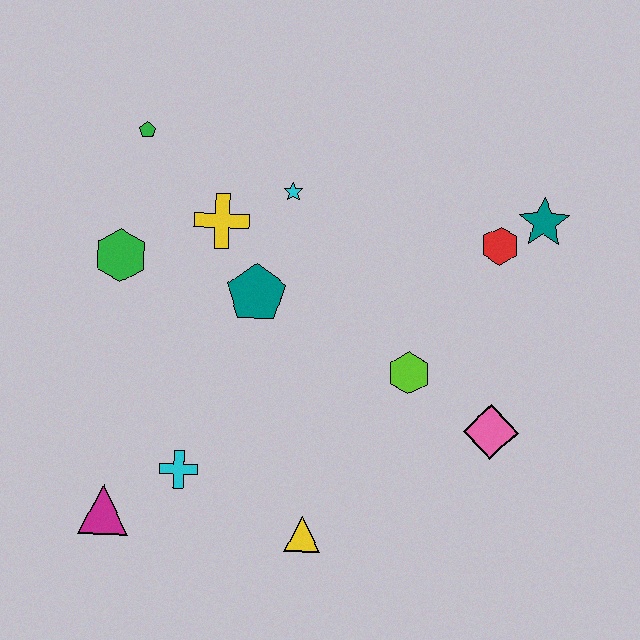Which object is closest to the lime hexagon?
The pink diamond is closest to the lime hexagon.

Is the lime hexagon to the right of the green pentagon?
Yes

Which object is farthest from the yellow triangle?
The green pentagon is farthest from the yellow triangle.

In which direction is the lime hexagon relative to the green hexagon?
The lime hexagon is to the right of the green hexagon.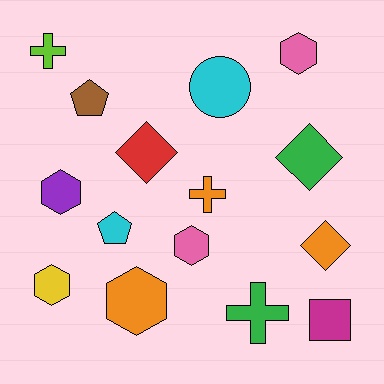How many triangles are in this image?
There are no triangles.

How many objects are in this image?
There are 15 objects.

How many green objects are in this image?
There are 2 green objects.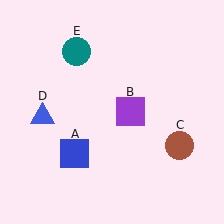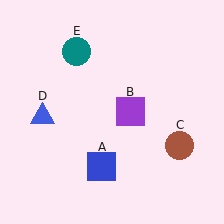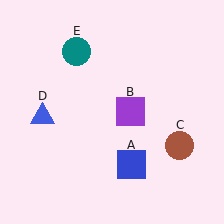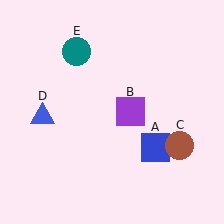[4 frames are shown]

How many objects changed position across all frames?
1 object changed position: blue square (object A).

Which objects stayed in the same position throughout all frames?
Purple square (object B) and brown circle (object C) and blue triangle (object D) and teal circle (object E) remained stationary.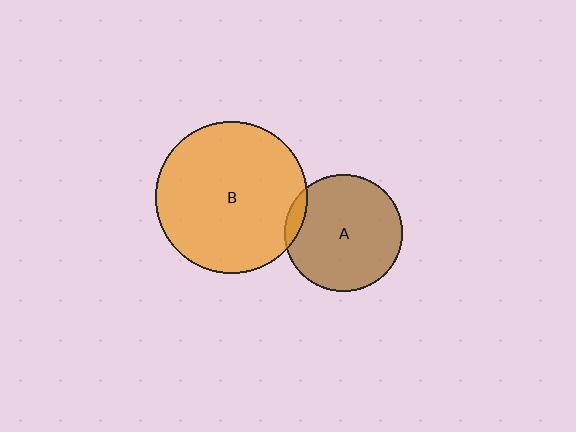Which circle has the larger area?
Circle B (orange).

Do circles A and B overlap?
Yes.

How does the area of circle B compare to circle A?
Approximately 1.7 times.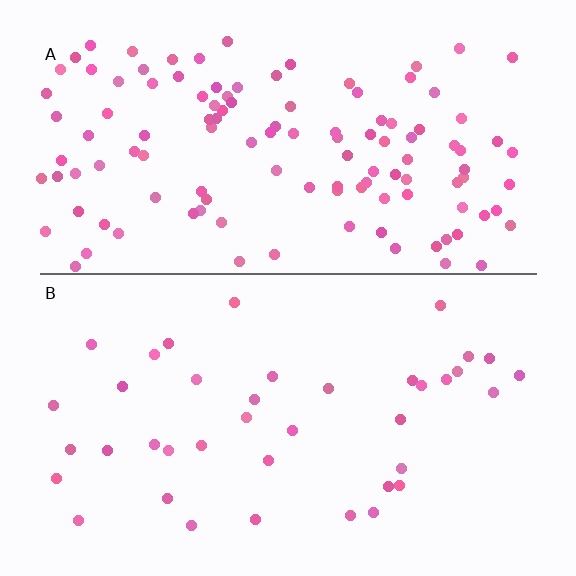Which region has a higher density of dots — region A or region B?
A (the top).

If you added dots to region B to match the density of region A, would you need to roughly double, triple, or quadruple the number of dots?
Approximately triple.